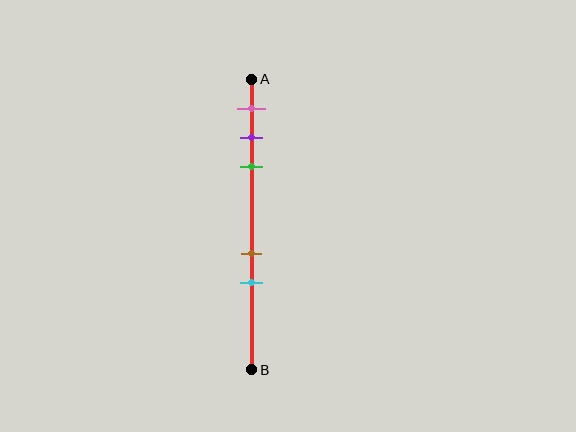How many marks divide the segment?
There are 5 marks dividing the segment.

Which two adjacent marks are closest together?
The purple and green marks are the closest adjacent pair.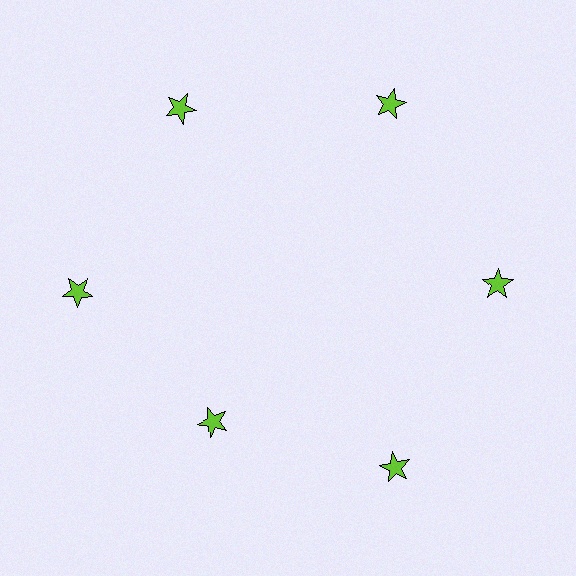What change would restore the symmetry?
The symmetry would be restored by moving it outward, back onto the ring so that all 6 stars sit at equal angles and equal distance from the center.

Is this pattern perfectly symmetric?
No. The 6 lime stars are arranged in a ring, but one element near the 7 o'clock position is pulled inward toward the center, breaking the 6-fold rotational symmetry.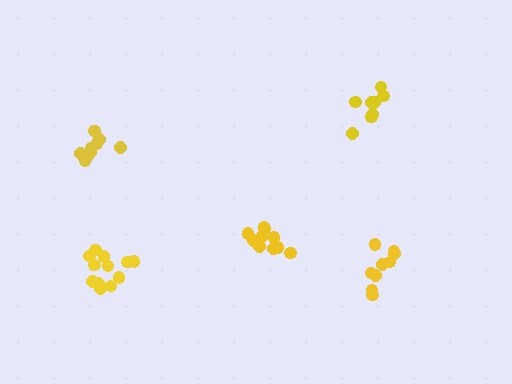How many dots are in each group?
Group 1: 9 dots, Group 2: 8 dots, Group 3: 10 dots, Group 4: 9 dots, Group 5: 13 dots (49 total).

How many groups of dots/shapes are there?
There are 5 groups.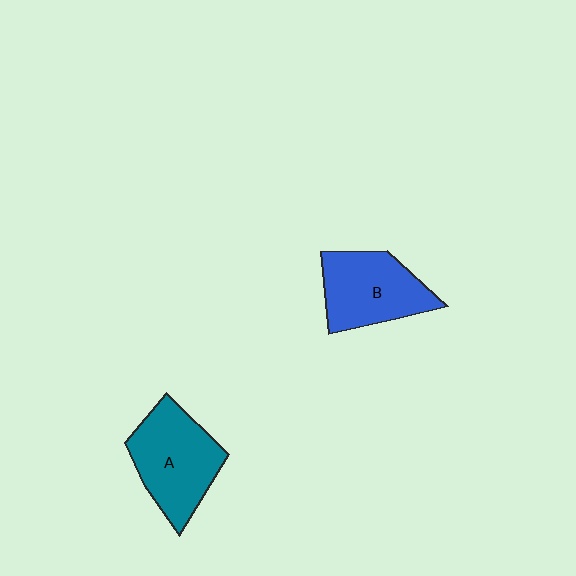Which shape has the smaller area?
Shape B (blue).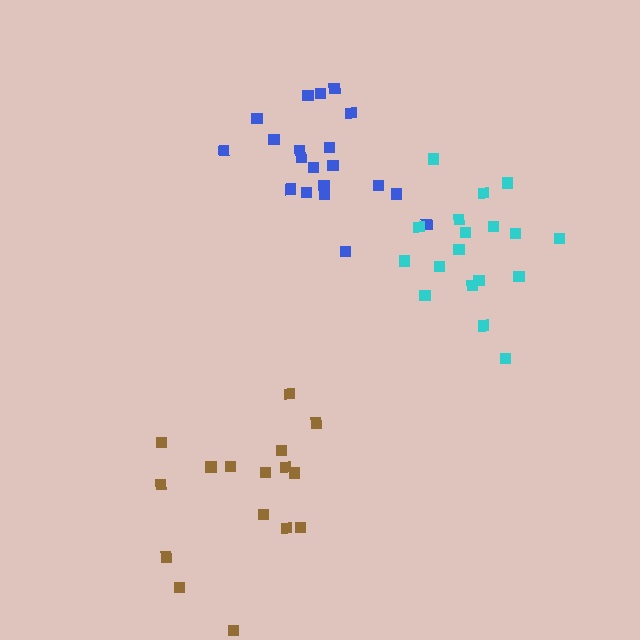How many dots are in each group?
Group 1: 16 dots, Group 2: 20 dots, Group 3: 18 dots (54 total).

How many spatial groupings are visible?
There are 3 spatial groupings.